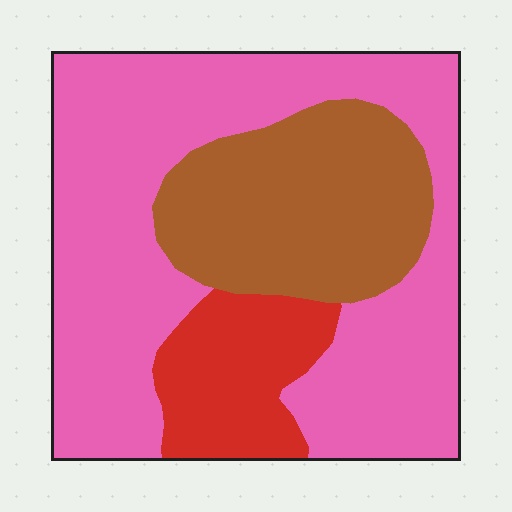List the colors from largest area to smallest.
From largest to smallest: pink, brown, red.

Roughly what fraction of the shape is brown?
Brown covers 26% of the shape.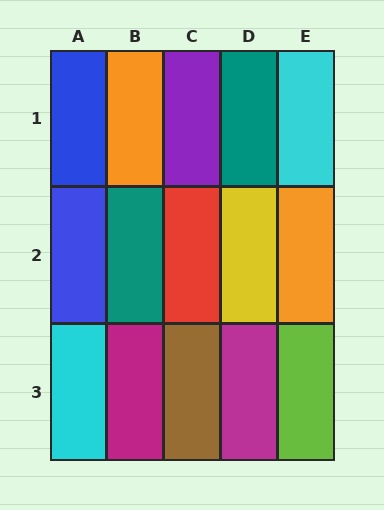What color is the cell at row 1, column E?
Cyan.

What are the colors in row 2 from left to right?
Blue, teal, red, yellow, orange.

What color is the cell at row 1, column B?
Orange.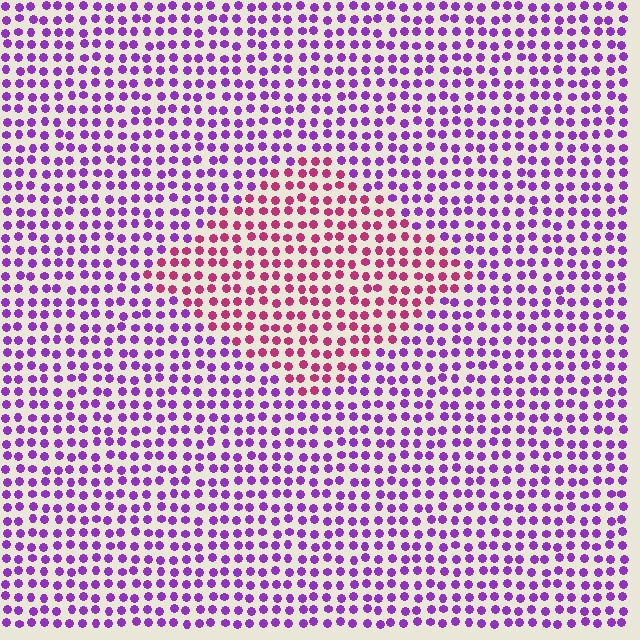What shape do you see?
I see a diamond.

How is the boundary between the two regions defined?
The boundary is defined purely by a slight shift in hue (about 49 degrees). Spacing, size, and orientation are identical on both sides.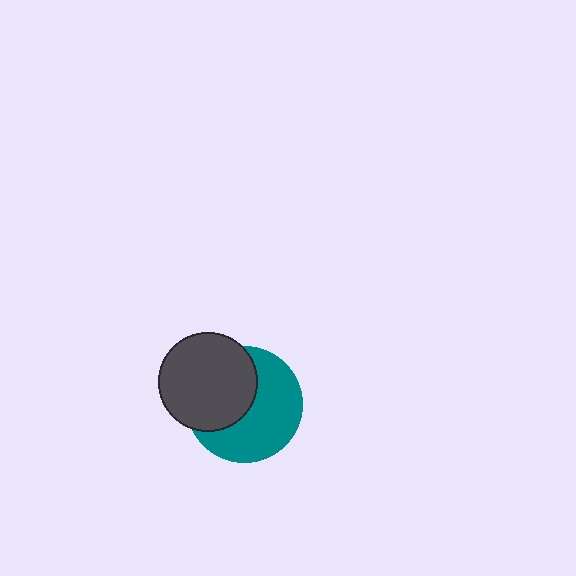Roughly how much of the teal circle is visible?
About half of it is visible (roughly 57%).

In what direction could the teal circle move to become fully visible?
The teal circle could move toward the lower-right. That would shift it out from behind the dark gray circle entirely.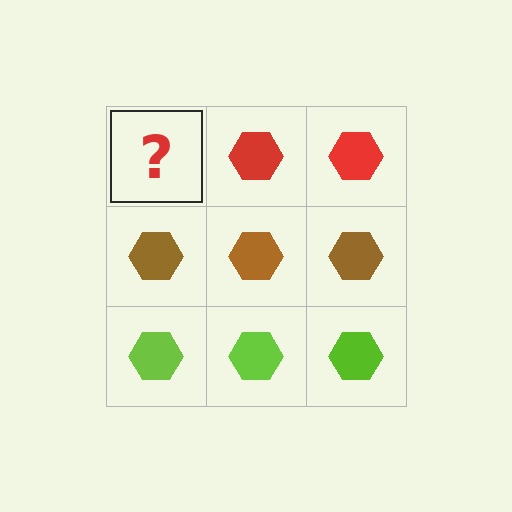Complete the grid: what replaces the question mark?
The question mark should be replaced with a red hexagon.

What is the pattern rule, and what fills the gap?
The rule is that each row has a consistent color. The gap should be filled with a red hexagon.